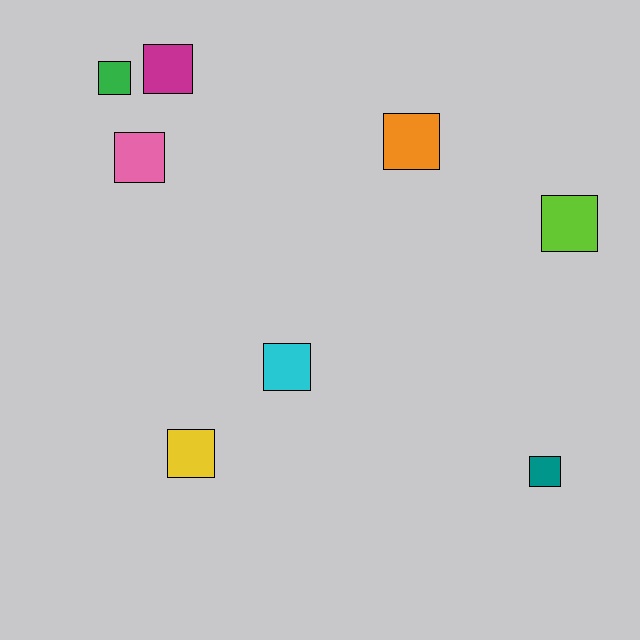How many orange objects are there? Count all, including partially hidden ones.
There is 1 orange object.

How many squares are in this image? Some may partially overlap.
There are 8 squares.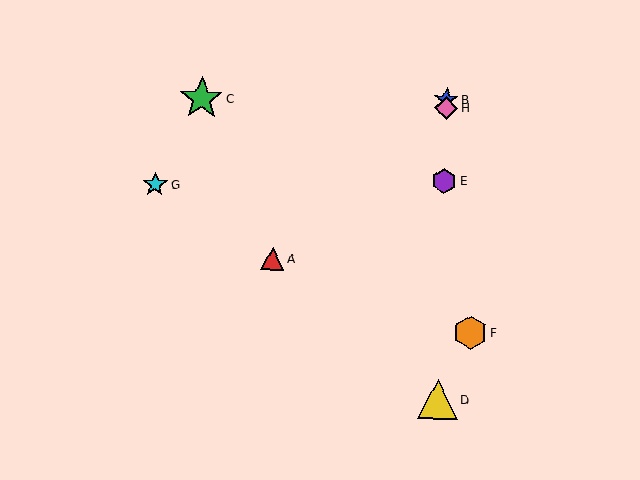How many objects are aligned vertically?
4 objects (B, D, E, H) are aligned vertically.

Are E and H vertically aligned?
Yes, both are at x≈444.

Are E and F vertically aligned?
No, E is at x≈444 and F is at x≈471.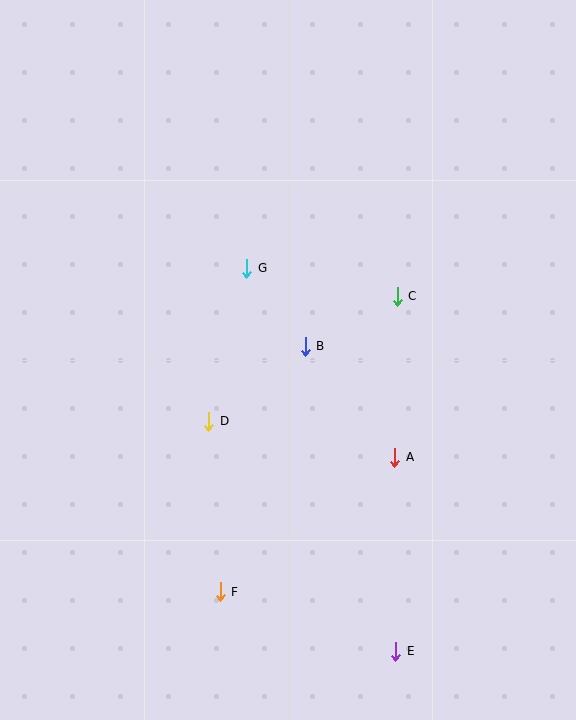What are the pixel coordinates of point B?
Point B is at (305, 346).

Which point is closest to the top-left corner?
Point G is closest to the top-left corner.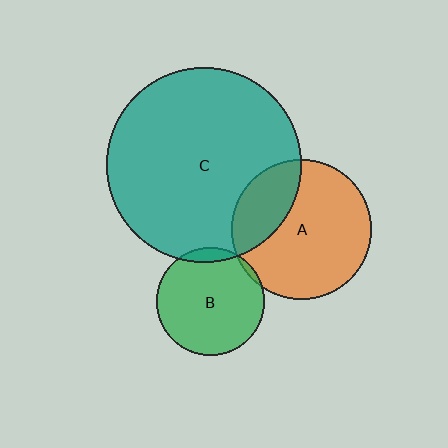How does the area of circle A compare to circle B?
Approximately 1.7 times.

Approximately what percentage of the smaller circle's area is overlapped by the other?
Approximately 25%.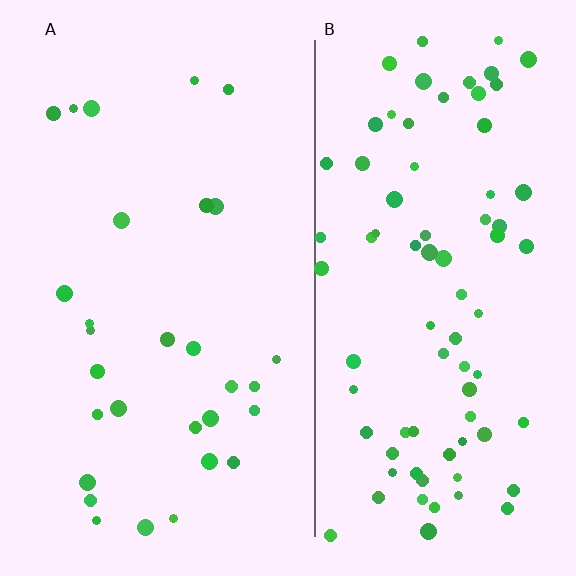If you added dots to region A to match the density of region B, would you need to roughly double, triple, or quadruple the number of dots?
Approximately triple.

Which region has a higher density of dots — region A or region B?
B (the right).